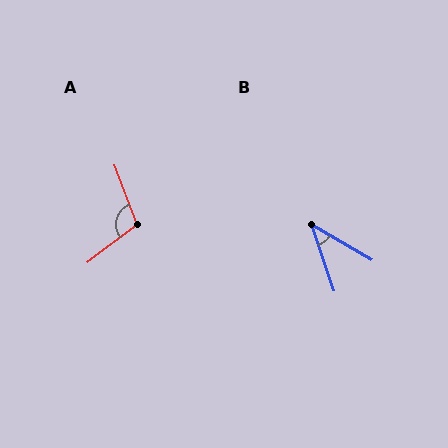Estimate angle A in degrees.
Approximately 107 degrees.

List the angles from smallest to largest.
B (41°), A (107°).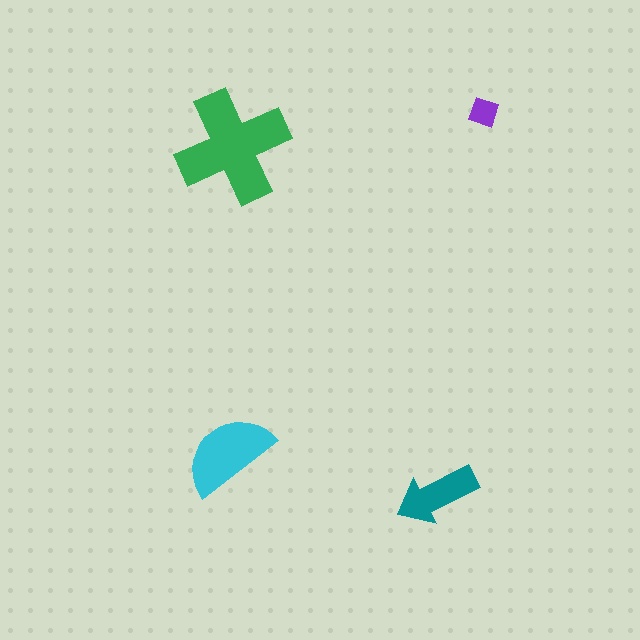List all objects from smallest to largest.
The purple diamond, the teal arrow, the cyan semicircle, the green cross.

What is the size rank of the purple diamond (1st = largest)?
4th.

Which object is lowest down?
The teal arrow is bottommost.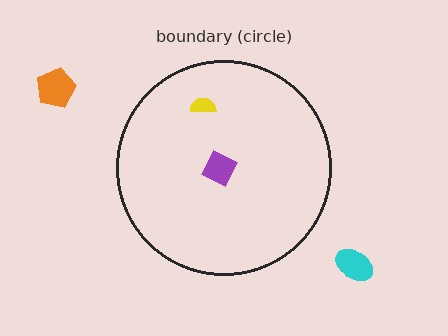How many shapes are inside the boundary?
2 inside, 2 outside.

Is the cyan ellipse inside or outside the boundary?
Outside.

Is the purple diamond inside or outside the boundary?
Inside.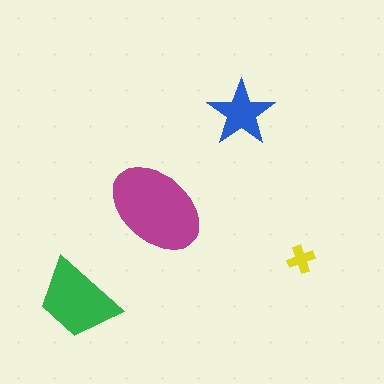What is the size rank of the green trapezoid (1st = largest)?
2nd.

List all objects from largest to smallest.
The magenta ellipse, the green trapezoid, the blue star, the yellow cross.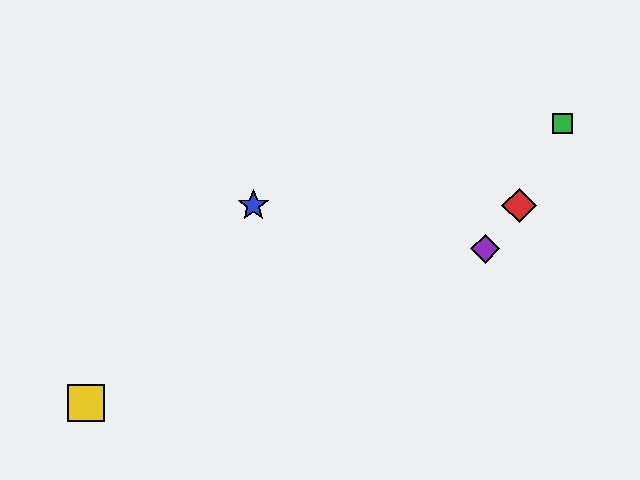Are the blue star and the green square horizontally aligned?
No, the blue star is at y≈206 and the green square is at y≈123.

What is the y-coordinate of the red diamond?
The red diamond is at y≈206.